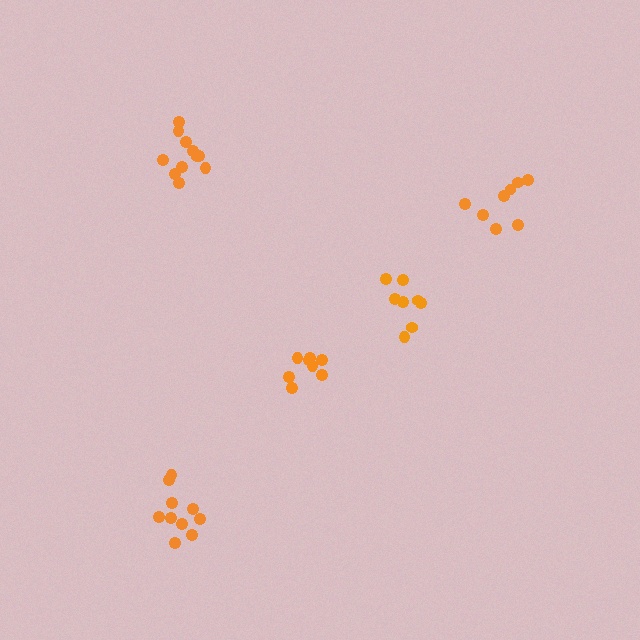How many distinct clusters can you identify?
There are 5 distinct clusters.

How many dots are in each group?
Group 1: 11 dots, Group 2: 8 dots, Group 3: 8 dots, Group 4: 8 dots, Group 5: 10 dots (45 total).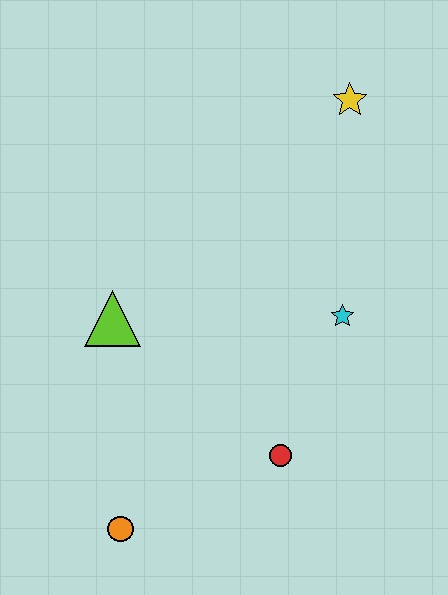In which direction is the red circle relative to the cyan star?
The red circle is below the cyan star.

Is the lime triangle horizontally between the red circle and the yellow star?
No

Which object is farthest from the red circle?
The yellow star is farthest from the red circle.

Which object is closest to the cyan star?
The red circle is closest to the cyan star.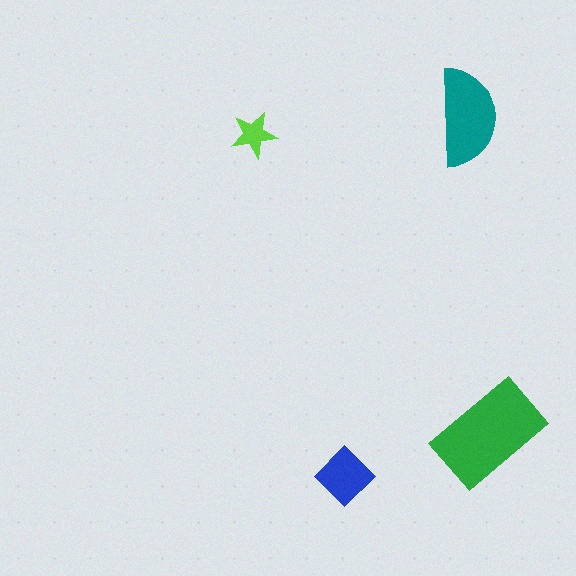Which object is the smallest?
The lime star.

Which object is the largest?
The green rectangle.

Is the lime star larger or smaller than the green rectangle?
Smaller.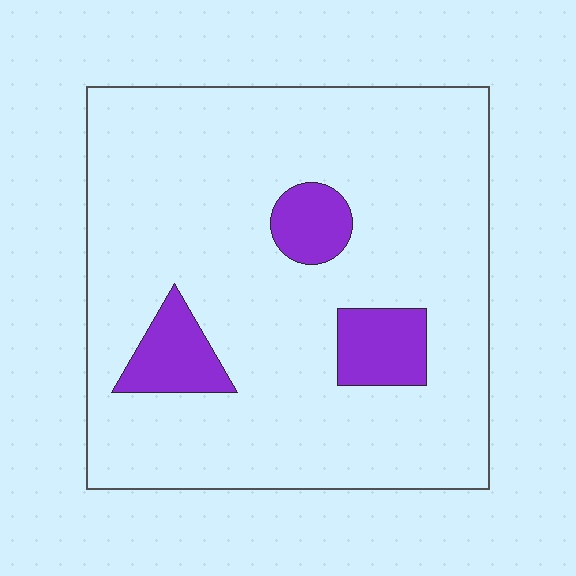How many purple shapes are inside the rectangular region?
3.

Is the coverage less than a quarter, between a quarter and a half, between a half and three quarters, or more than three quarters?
Less than a quarter.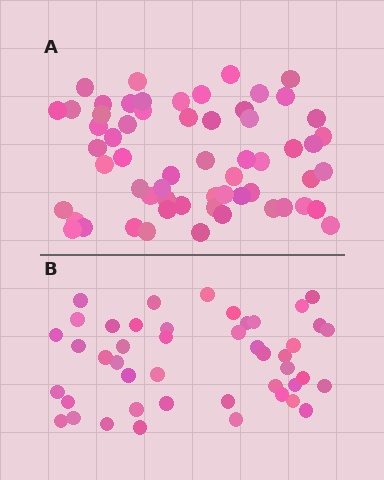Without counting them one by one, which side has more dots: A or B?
Region A (the top region) has more dots.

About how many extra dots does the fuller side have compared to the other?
Region A has approximately 15 more dots than region B.